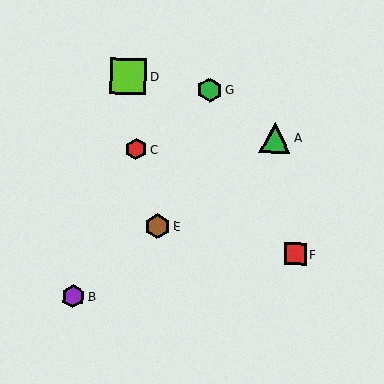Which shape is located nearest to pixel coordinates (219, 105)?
The green hexagon (labeled G) at (210, 90) is nearest to that location.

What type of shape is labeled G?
Shape G is a green hexagon.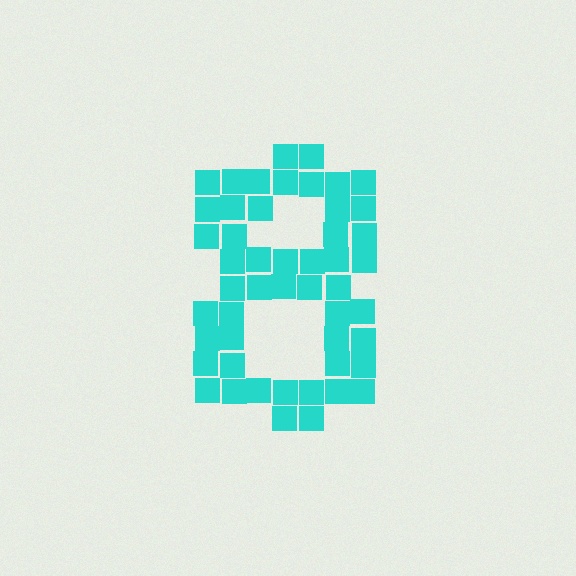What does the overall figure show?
The overall figure shows the digit 8.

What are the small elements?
The small elements are squares.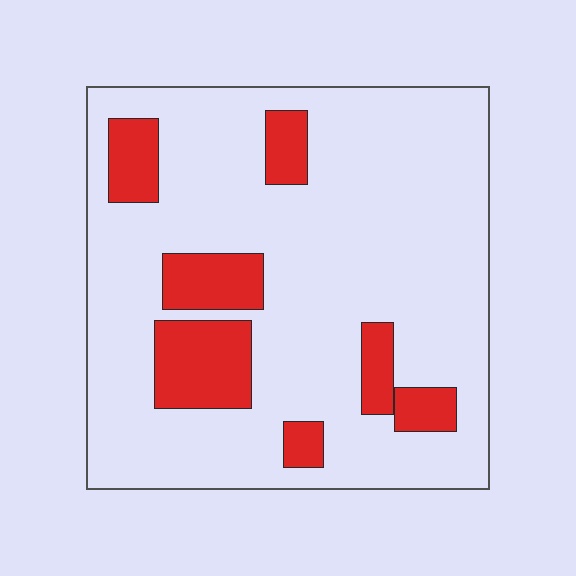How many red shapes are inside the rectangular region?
7.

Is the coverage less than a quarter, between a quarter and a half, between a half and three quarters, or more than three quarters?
Less than a quarter.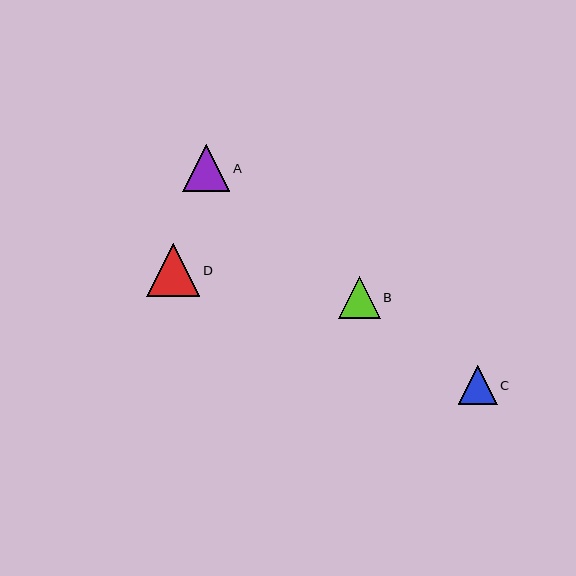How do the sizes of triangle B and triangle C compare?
Triangle B and triangle C are approximately the same size.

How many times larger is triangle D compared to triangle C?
Triangle D is approximately 1.4 times the size of triangle C.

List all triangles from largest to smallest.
From largest to smallest: D, A, B, C.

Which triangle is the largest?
Triangle D is the largest with a size of approximately 53 pixels.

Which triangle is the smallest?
Triangle C is the smallest with a size of approximately 39 pixels.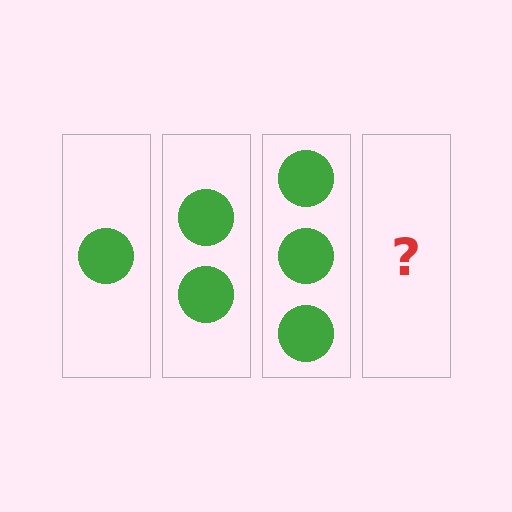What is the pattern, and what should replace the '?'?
The pattern is that each step adds one more circle. The '?' should be 4 circles.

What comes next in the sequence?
The next element should be 4 circles.